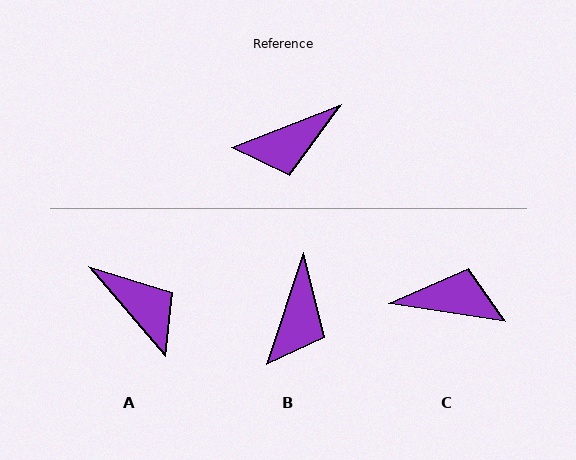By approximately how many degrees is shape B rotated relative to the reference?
Approximately 50 degrees counter-clockwise.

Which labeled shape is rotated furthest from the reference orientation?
C, about 150 degrees away.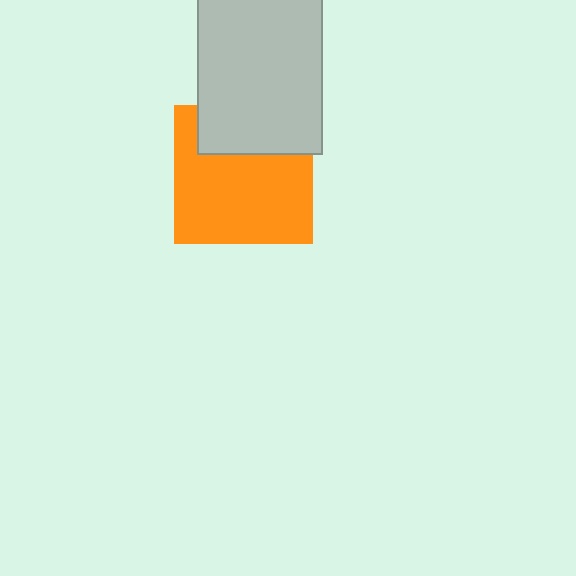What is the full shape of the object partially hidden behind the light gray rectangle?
The partially hidden object is an orange square.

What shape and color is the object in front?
The object in front is a light gray rectangle.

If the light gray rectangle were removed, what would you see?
You would see the complete orange square.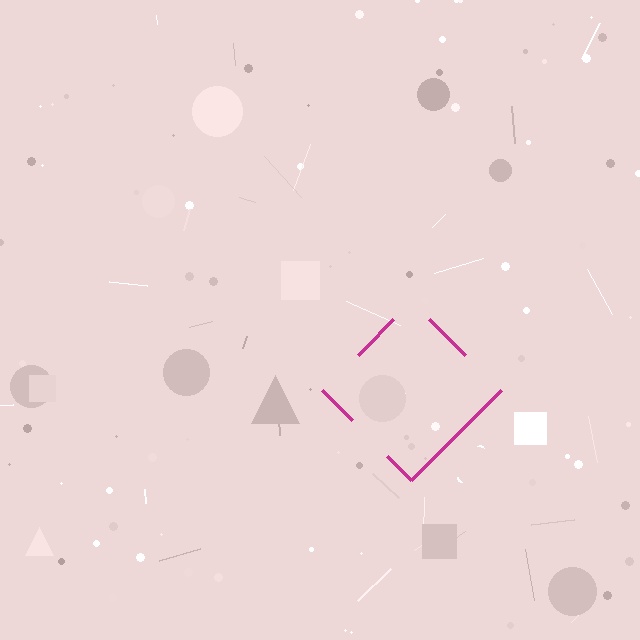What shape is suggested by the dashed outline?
The dashed outline suggests a diamond.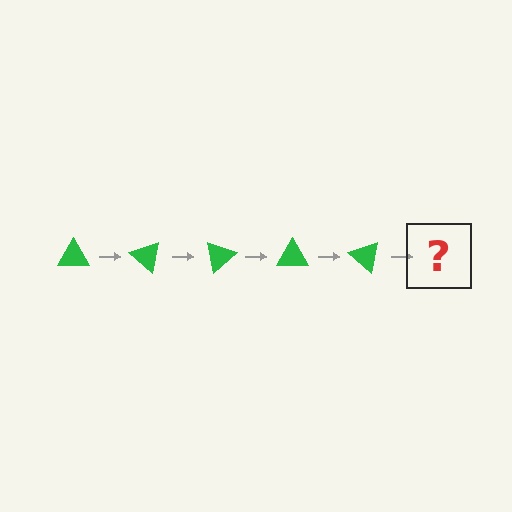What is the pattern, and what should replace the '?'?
The pattern is that the triangle rotates 40 degrees each step. The '?' should be a green triangle rotated 200 degrees.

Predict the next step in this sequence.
The next step is a green triangle rotated 200 degrees.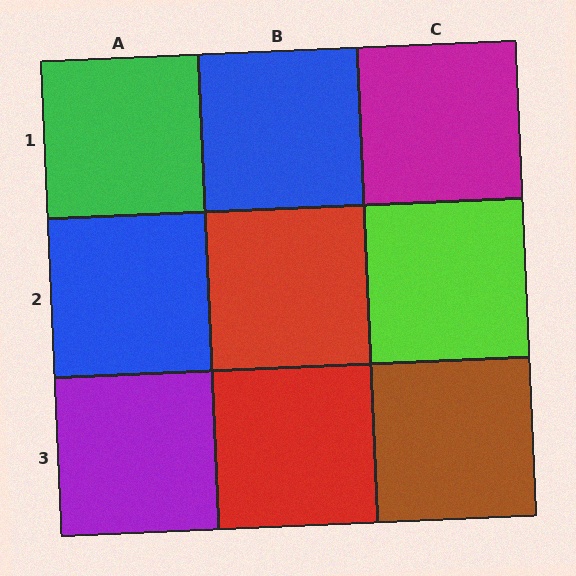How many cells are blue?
2 cells are blue.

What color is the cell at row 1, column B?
Blue.